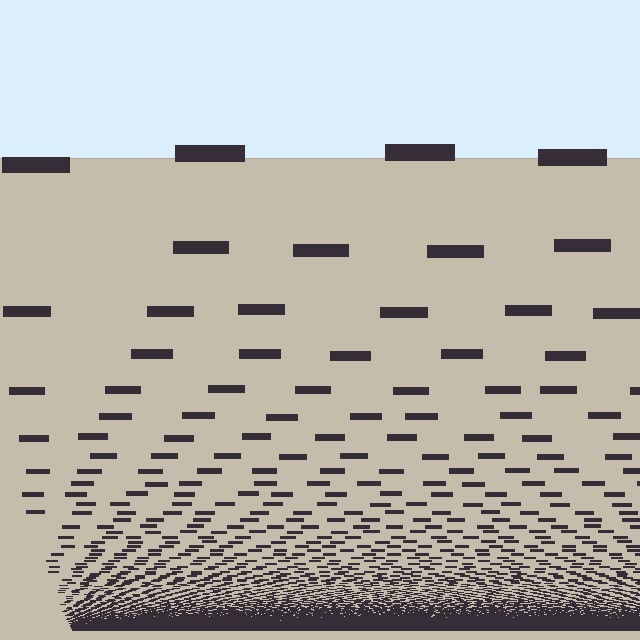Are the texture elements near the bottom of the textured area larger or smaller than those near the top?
Smaller. The gradient is inverted — elements near the bottom are smaller and denser.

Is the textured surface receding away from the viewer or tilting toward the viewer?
The surface appears to tilt toward the viewer. Texture elements get larger and sparser toward the top.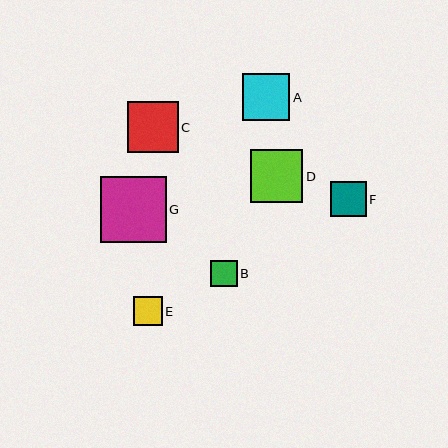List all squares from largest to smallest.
From largest to smallest: G, D, C, A, F, E, B.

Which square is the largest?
Square G is the largest with a size of approximately 66 pixels.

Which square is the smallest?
Square B is the smallest with a size of approximately 26 pixels.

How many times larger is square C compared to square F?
Square C is approximately 1.4 times the size of square F.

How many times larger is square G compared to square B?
Square G is approximately 2.5 times the size of square B.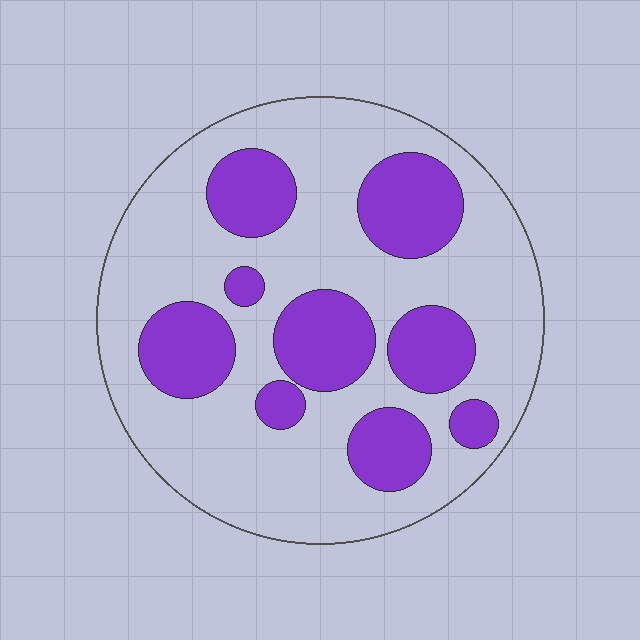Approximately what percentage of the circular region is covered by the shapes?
Approximately 30%.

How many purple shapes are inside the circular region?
9.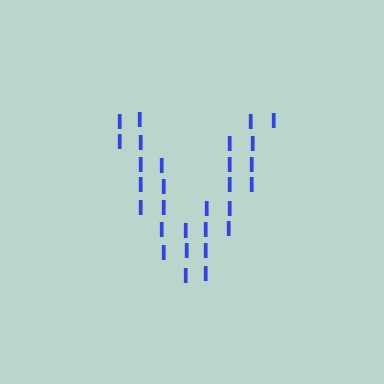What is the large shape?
The large shape is the letter V.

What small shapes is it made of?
It is made of small letter I's.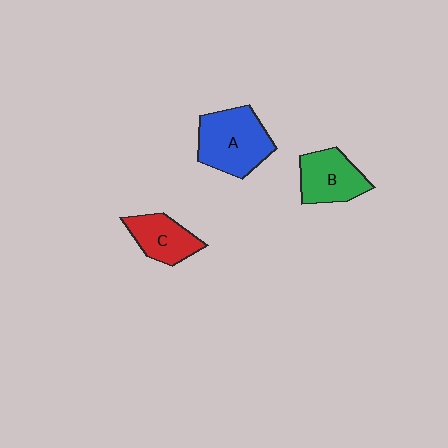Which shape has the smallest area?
Shape C (red).